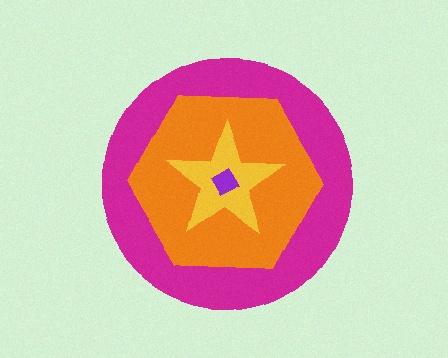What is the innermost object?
The purple diamond.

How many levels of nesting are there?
4.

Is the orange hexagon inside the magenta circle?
Yes.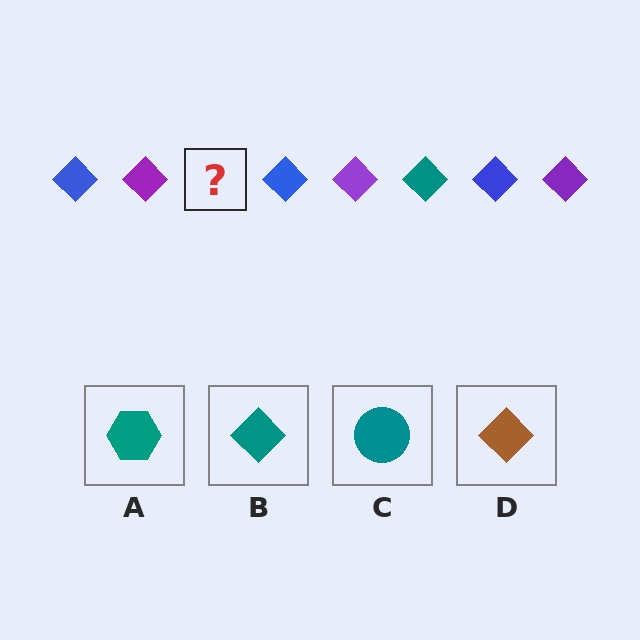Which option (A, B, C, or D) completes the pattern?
B.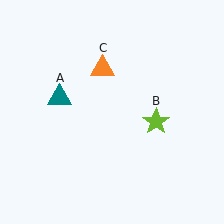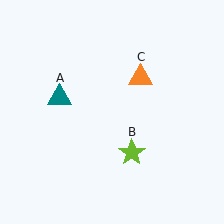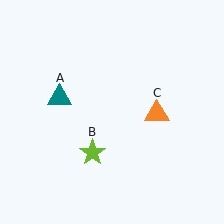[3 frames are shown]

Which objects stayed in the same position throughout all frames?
Teal triangle (object A) remained stationary.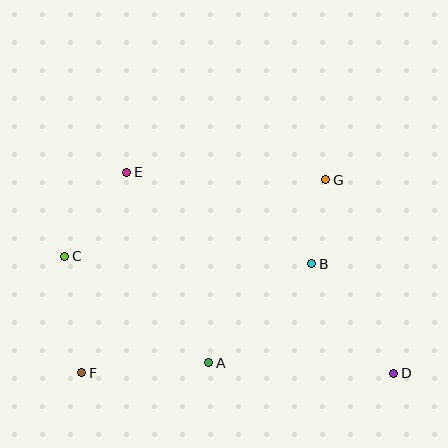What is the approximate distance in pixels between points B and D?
The distance between B and D is approximately 137 pixels.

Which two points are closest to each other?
Points B and G are closest to each other.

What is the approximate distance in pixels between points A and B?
The distance between A and B is approximately 143 pixels.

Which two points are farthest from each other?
Points C and D are farthest from each other.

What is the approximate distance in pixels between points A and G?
The distance between A and G is approximately 217 pixels.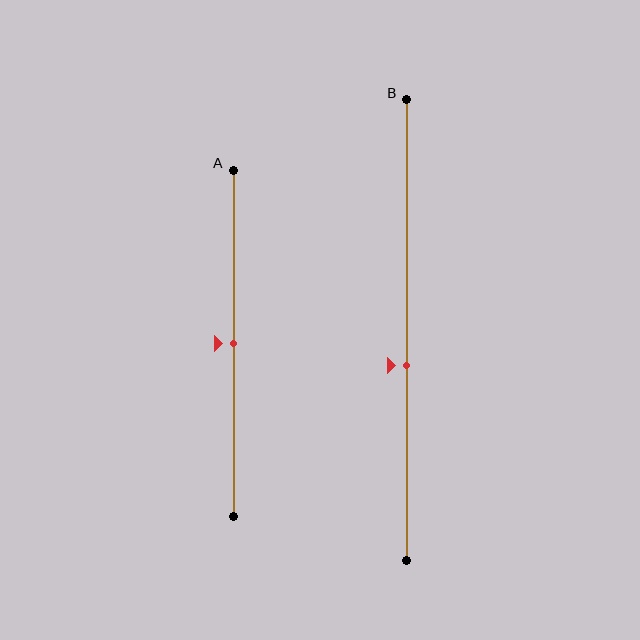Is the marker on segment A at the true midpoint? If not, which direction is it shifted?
Yes, the marker on segment A is at the true midpoint.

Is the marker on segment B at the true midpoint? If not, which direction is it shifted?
No, the marker on segment B is shifted downward by about 8% of the segment length.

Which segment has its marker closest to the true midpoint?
Segment A has its marker closest to the true midpoint.